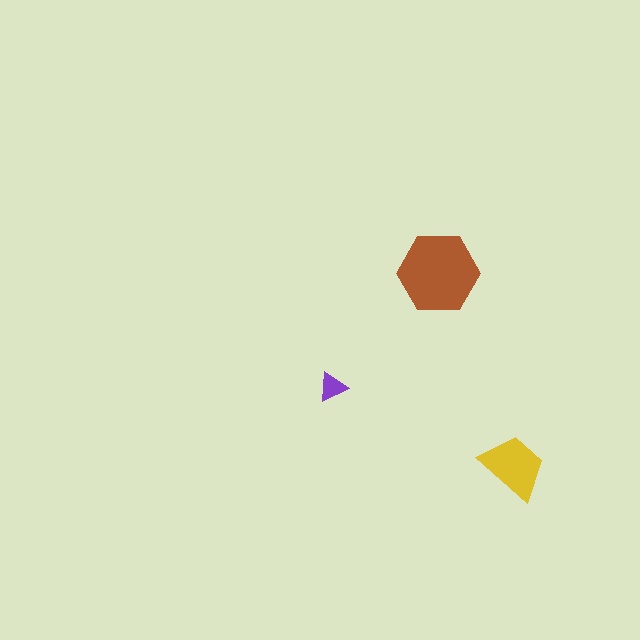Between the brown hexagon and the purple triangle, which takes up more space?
The brown hexagon.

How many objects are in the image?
There are 3 objects in the image.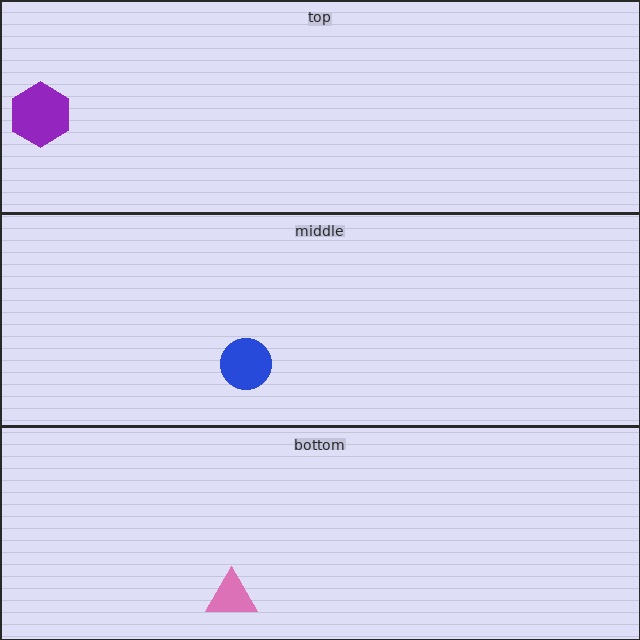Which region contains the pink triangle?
The bottom region.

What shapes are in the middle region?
The blue circle.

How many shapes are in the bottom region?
1.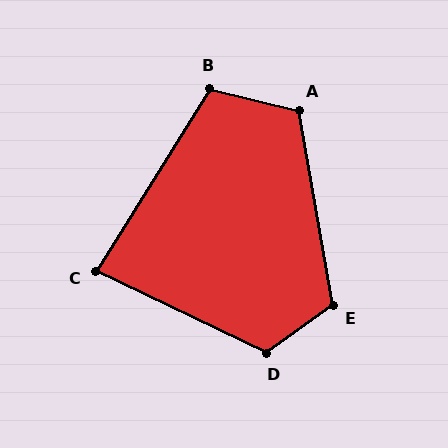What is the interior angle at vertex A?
Approximately 114 degrees (obtuse).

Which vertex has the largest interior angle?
D, at approximately 119 degrees.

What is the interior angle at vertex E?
Approximately 116 degrees (obtuse).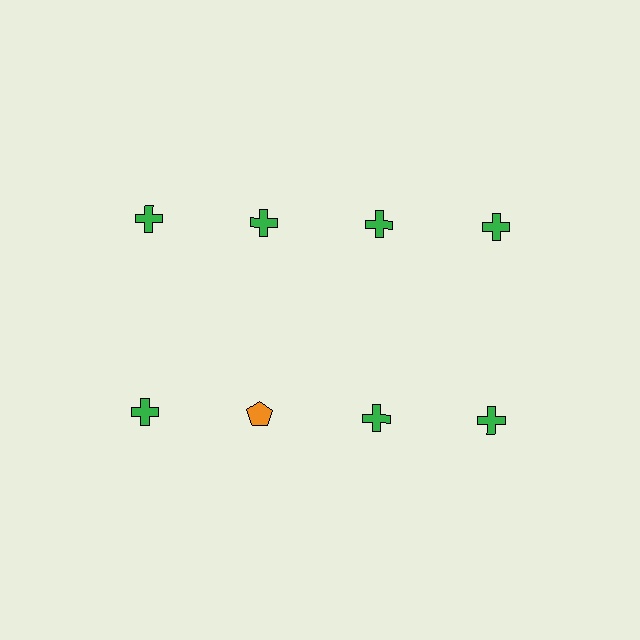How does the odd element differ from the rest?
It differs in both color (orange instead of green) and shape (pentagon instead of cross).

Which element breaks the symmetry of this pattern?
The orange pentagon in the second row, second from left column breaks the symmetry. All other shapes are green crosses.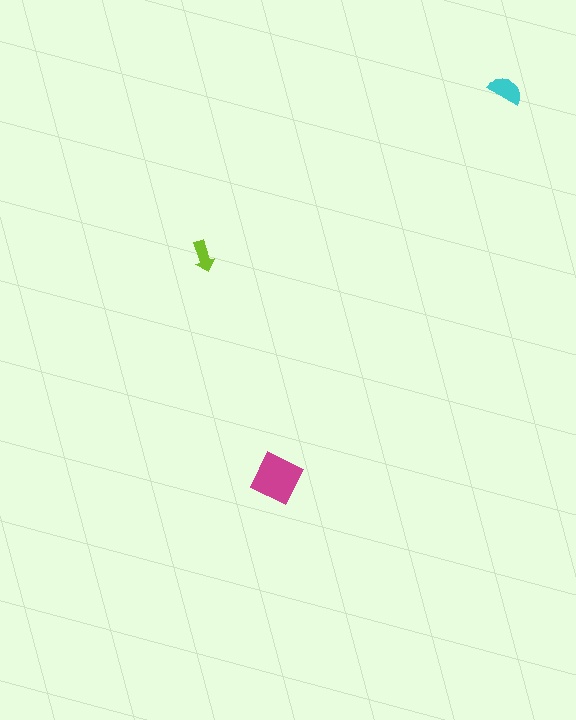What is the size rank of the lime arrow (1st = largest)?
3rd.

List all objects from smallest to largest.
The lime arrow, the cyan semicircle, the magenta diamond.